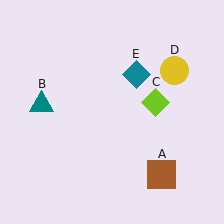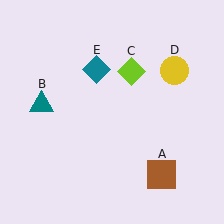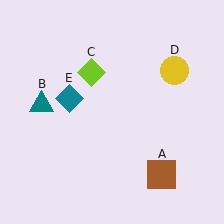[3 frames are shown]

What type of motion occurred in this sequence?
The lime diamond (object C), teal diamond (object E) rotated counterclockwise around the center of the scene.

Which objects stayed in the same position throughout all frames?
Brown square (object A) and teal triangle (object B) and yellow circle (object D) remained stationary.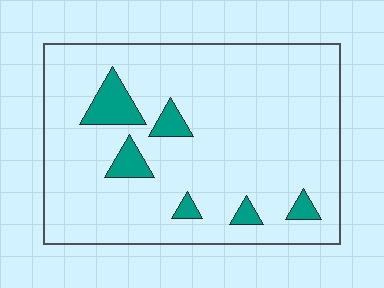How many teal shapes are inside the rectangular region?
6.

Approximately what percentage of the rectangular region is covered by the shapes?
Approximately 10%.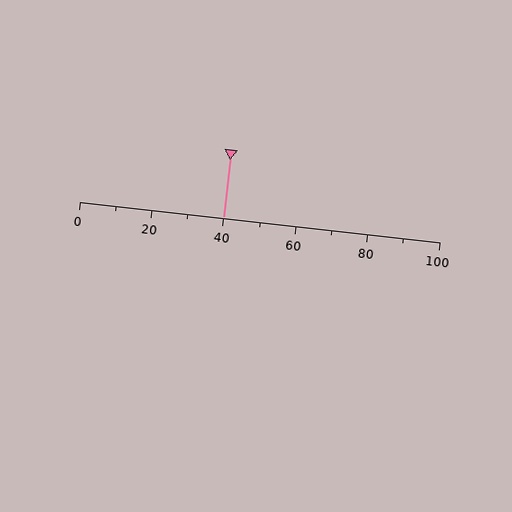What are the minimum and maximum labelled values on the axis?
The axis runs from 0 to 100.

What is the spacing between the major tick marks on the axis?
The major ticks are spaced 20 apart.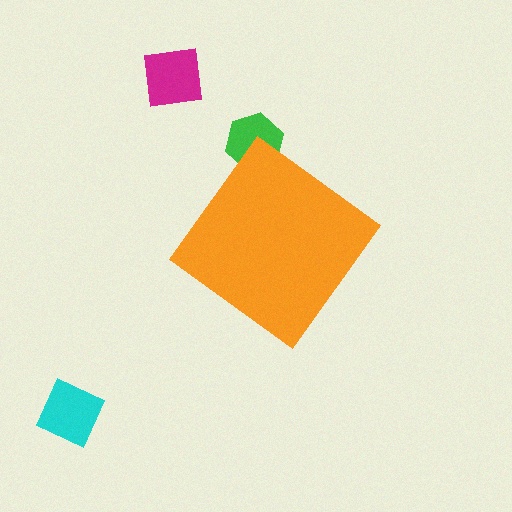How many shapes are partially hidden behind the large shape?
1 shape is partially hidden.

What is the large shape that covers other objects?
An orange diamond.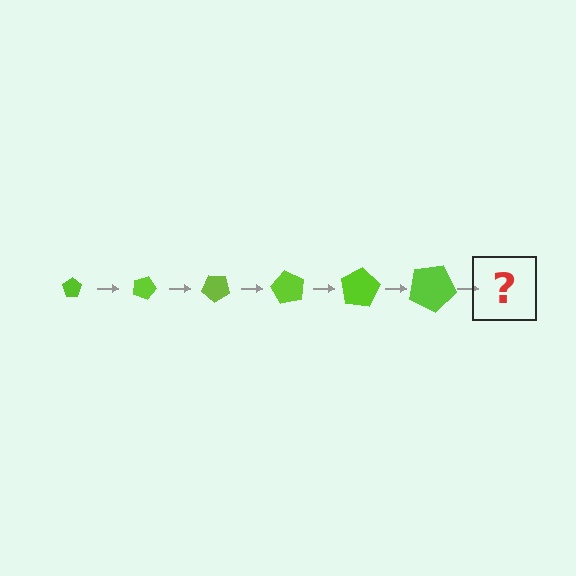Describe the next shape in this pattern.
It should be a pentagon, larger than the previous one and rotated 120 degrees from the start.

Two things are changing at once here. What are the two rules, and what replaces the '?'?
The two rules are that the pentagon grows larger each step and it rotates 20 degrees each step. The '?' should be a pentagon, larger than the previous one and rotated 120 degrees from the start.